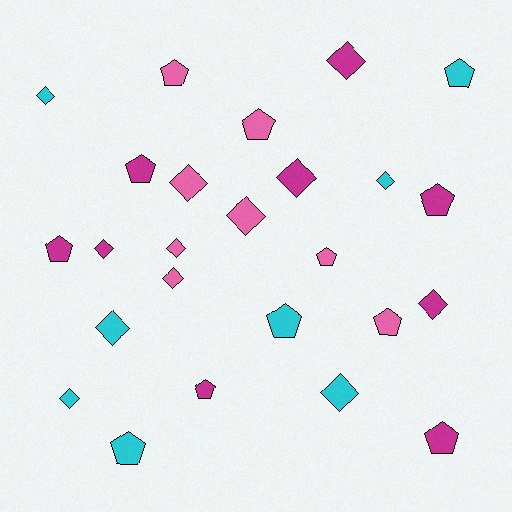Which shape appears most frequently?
Diamond, with 13 objects.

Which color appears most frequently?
Magenta, with 9 objects.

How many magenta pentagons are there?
There are 5 magenta pentagons.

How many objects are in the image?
There are 25 objects.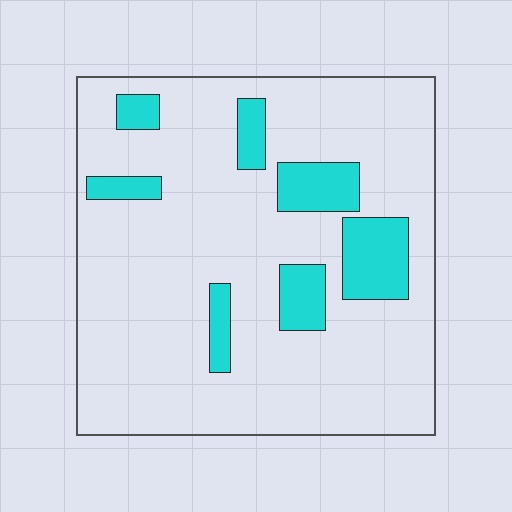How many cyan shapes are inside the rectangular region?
7.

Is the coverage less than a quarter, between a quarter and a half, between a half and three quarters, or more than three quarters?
Less than a quarter.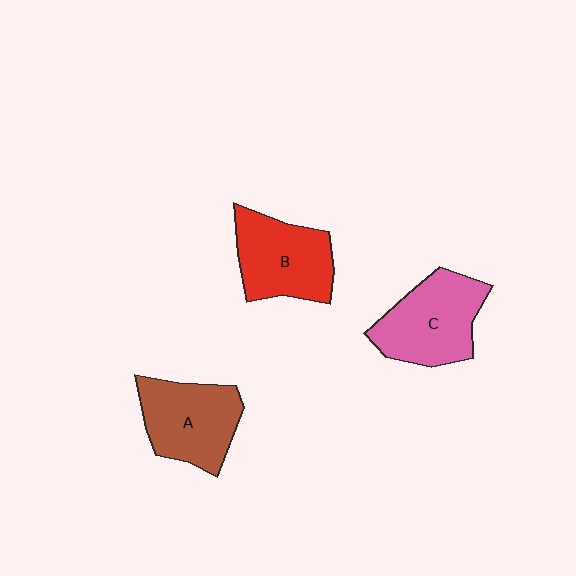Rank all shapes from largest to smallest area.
From largest to smallest: C (pink), A (brown), B (red).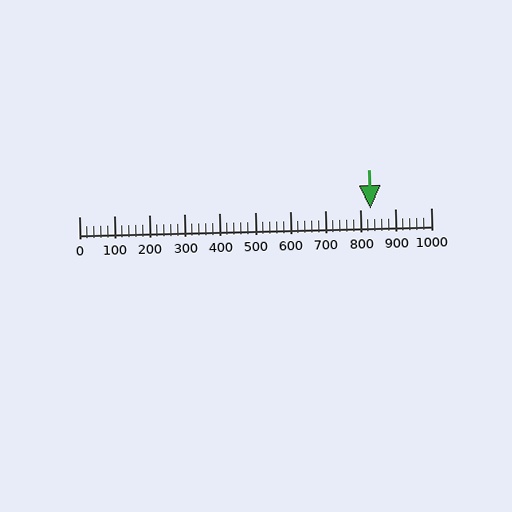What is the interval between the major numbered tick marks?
The major tick marks are spaced 100 units apart.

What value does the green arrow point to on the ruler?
The green arrow points to approximately 827.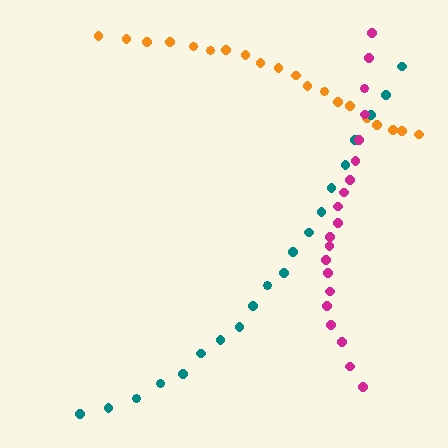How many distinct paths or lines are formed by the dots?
There are 3 distinct paths.